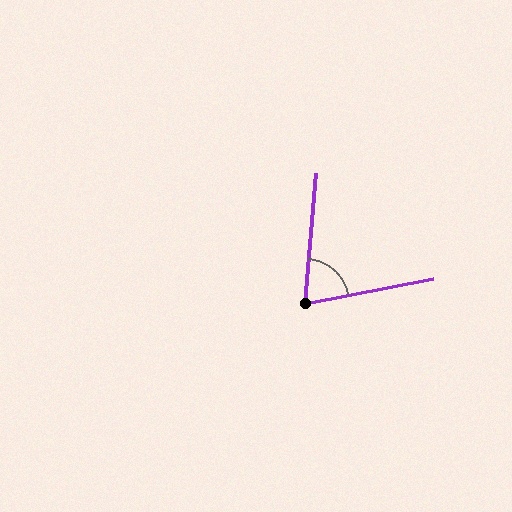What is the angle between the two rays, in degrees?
Approximately 74 degrees.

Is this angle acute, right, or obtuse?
It is acute.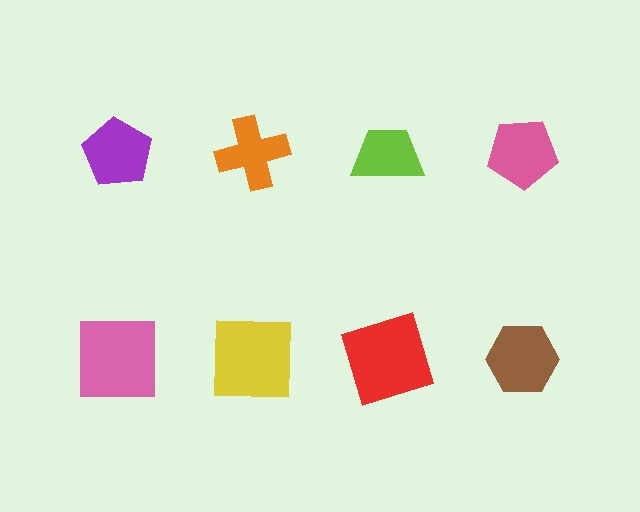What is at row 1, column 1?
A purple pentagon.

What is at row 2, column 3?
A red square.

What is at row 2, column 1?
A pink square.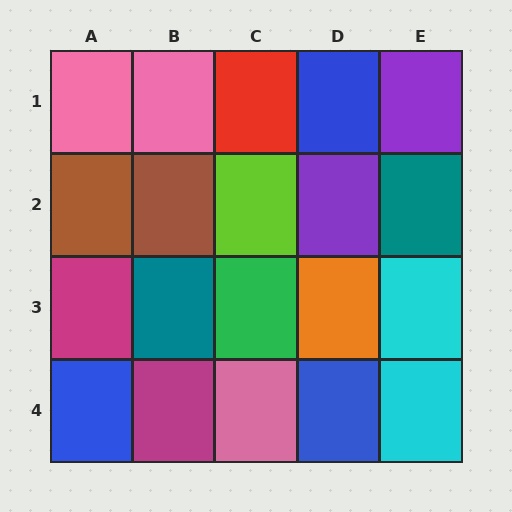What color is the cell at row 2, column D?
Purple.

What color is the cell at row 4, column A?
Blue.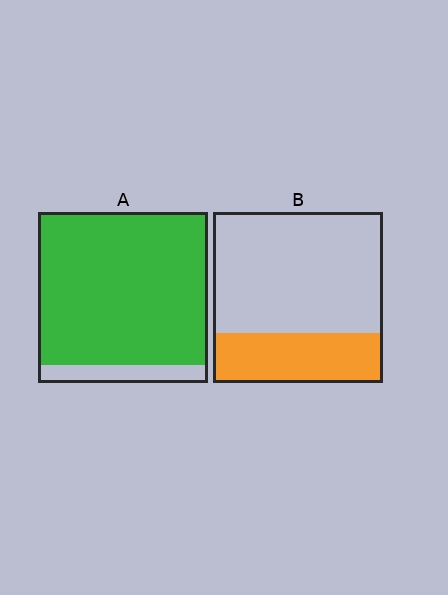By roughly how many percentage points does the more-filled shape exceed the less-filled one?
By roughly 60 percentage points (A over B).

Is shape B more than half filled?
No.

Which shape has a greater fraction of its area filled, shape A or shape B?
Shape A.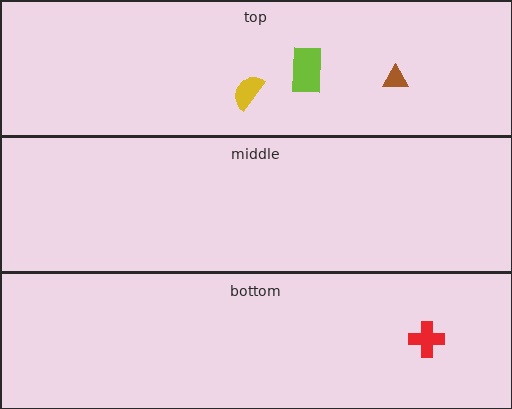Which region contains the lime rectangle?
The top region.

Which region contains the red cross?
The bottom region.